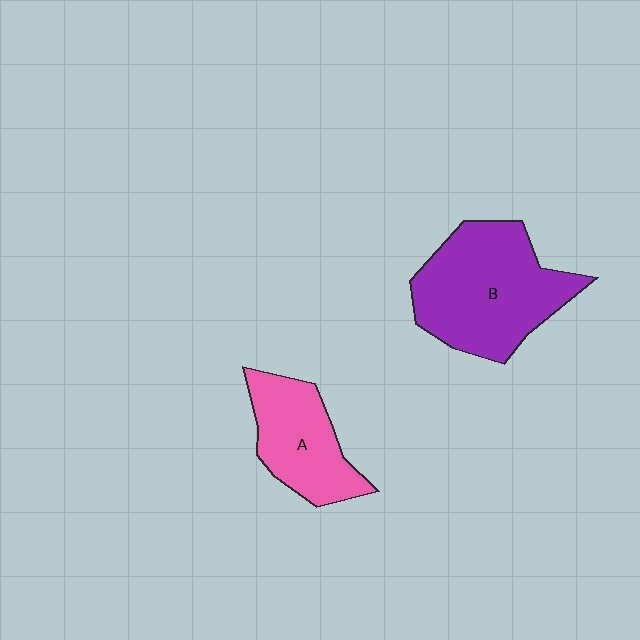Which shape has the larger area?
Shape B (purple).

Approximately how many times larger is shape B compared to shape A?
Approximately 1.6 times.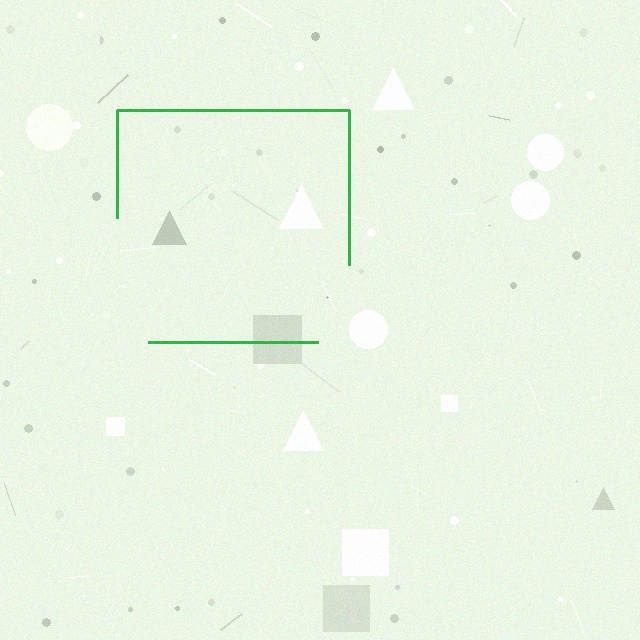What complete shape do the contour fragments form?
The contour fragments form a square.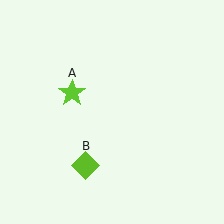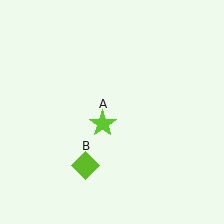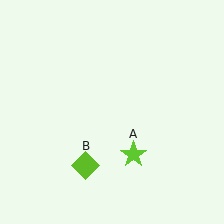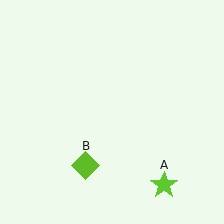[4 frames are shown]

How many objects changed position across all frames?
1 object changed position: lime star (object A).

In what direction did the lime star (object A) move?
The lime star (object A) moved down and to the right.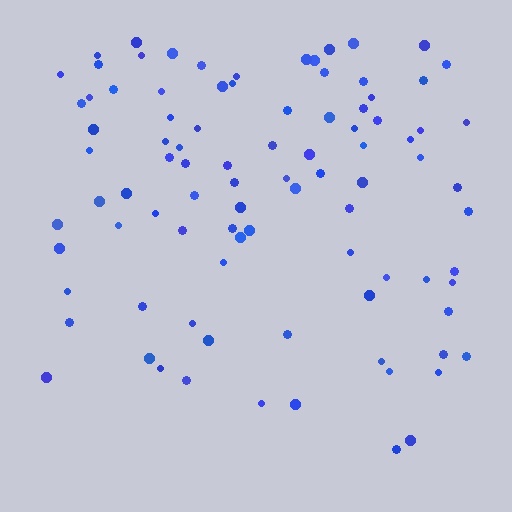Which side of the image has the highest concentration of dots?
The top.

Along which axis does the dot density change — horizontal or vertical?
Vertical.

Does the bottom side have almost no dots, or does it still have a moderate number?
Still a moderate number, just noticeably fewer than the top.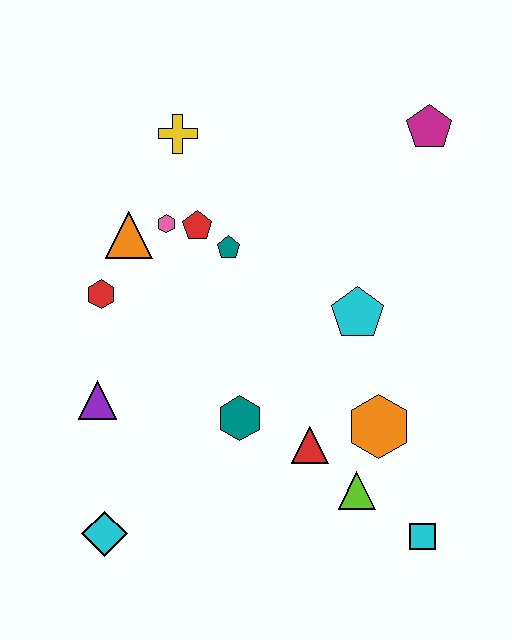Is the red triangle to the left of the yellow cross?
No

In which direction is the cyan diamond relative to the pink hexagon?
The cyan diamond is below the pink hexagon.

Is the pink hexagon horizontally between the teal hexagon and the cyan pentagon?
No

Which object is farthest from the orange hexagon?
The yellow cross is farthest from the orange hexagon.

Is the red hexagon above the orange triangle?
No